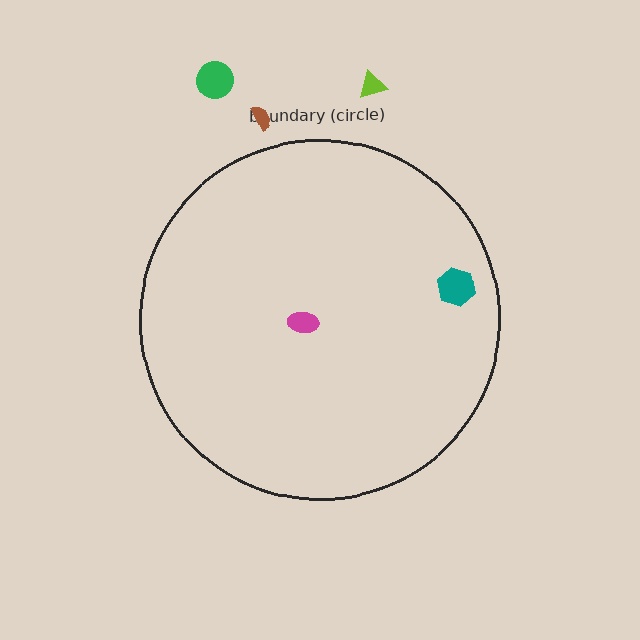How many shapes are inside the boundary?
2 inside, 3 outside.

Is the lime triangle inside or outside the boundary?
Outside.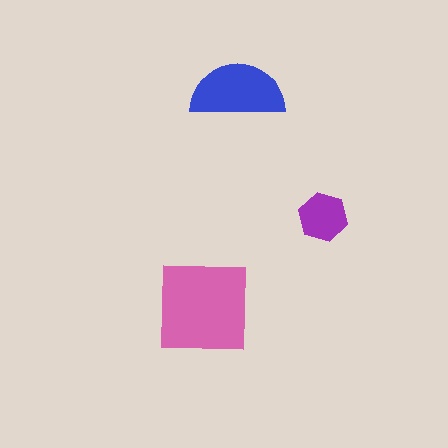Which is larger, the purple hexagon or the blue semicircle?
The blue semicircle.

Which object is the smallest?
The purple hexagon.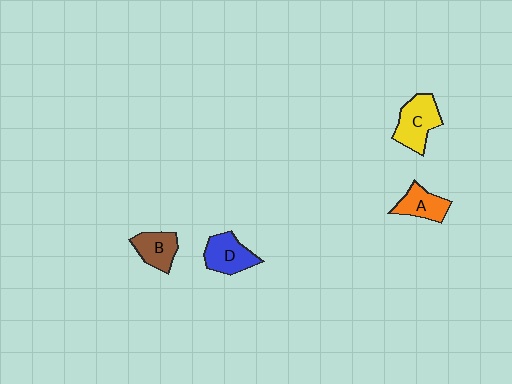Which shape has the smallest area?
Shape A (orange).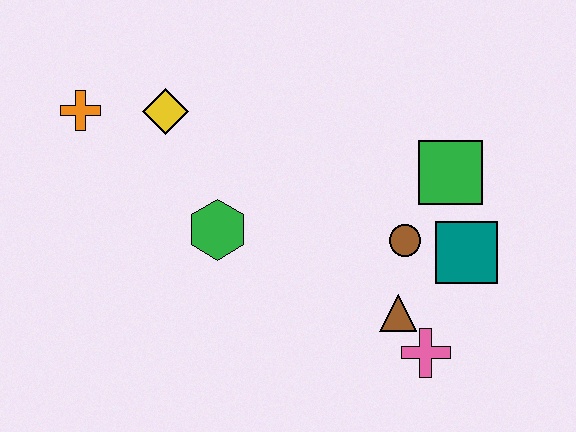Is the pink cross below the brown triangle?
Yes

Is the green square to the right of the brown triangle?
Yes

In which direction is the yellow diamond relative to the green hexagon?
The yellow diamond is above the green hexagon.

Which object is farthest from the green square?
The orange cross is farthest from the green square.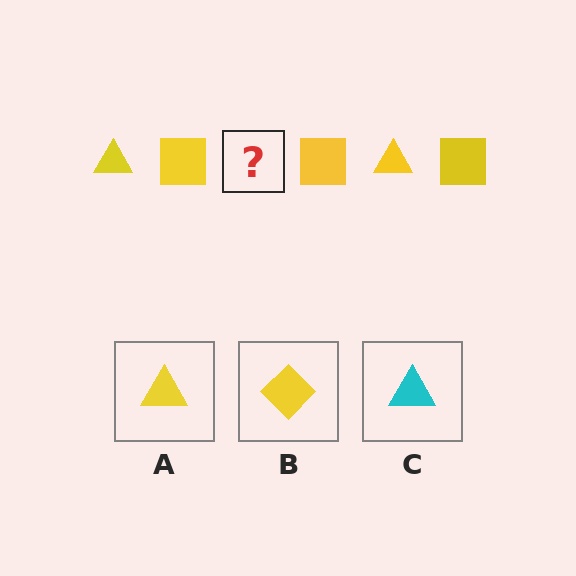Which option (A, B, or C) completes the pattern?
A.